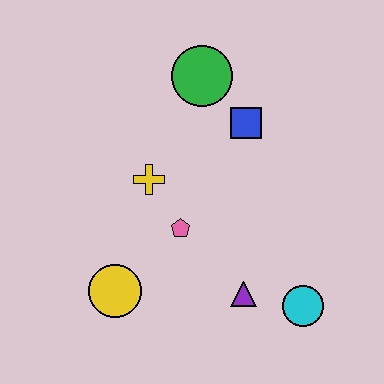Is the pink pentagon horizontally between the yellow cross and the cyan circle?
Yes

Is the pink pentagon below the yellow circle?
No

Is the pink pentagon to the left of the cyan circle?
Yes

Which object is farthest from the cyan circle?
The green circle is farthest from the cyan circle.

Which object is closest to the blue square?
The green circle is closest to the blue square.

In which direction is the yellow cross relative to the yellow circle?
The yellow cross is above the yellow circle.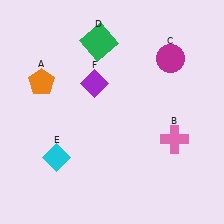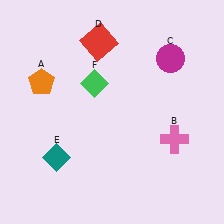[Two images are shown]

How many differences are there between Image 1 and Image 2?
There are 3 differences between the two images.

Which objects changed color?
D changed from green to red. E changed from cyan to teal. F changed from purple to green.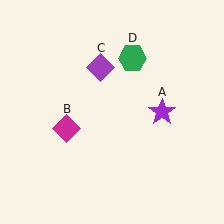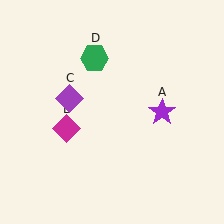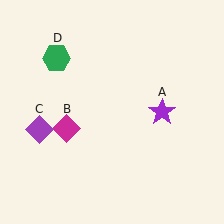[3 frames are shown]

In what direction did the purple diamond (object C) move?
The purple diamond (object C) moved down and to the left.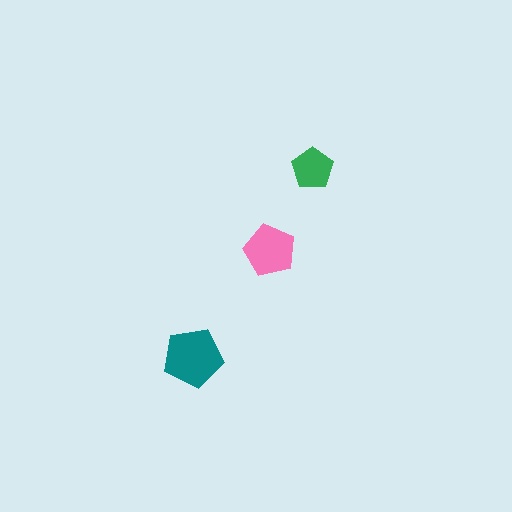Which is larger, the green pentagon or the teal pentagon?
The teal one.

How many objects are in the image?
There are 3 objects in the image.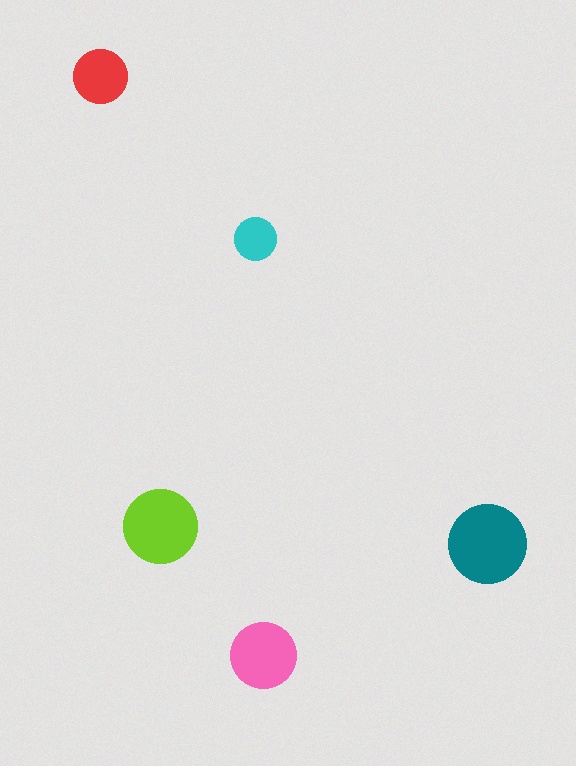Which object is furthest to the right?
The teal circle is rightmost.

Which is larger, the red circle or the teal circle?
The teal one.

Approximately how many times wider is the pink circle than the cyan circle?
About 1.5 times wider.